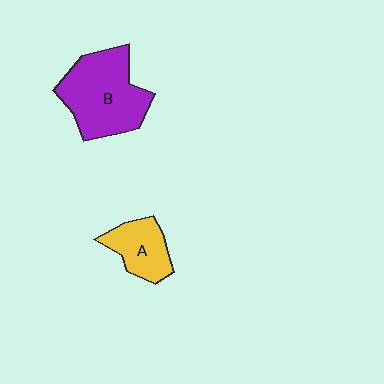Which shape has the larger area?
Shape B (purple).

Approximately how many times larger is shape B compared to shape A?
Approximately 2.0 times.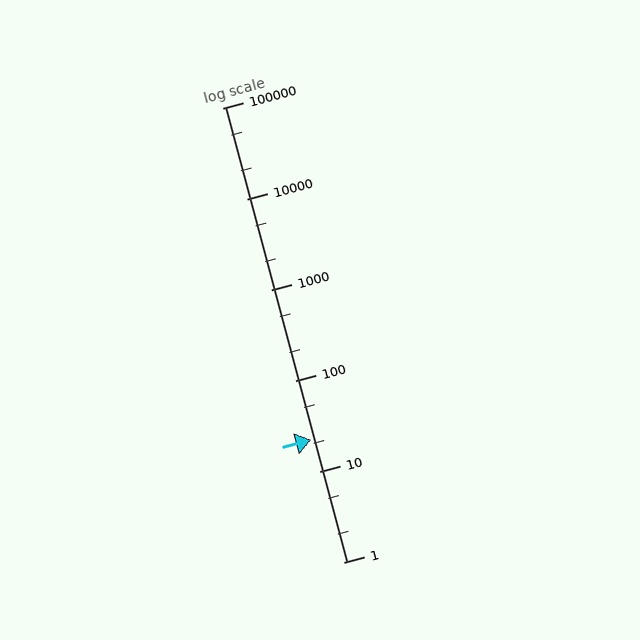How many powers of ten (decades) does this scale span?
The scale spans 5 decades, from 1 to 100000.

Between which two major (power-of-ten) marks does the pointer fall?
The pointer is between 10 and 100.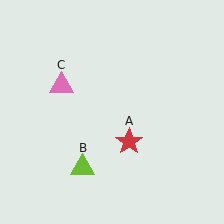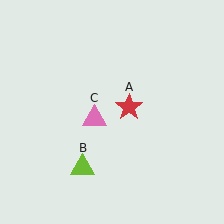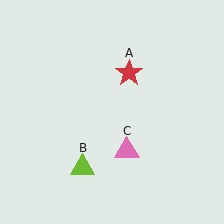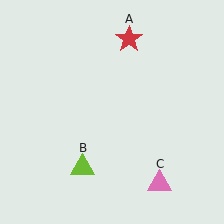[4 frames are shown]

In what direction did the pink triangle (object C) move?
The pink triangle (object C) moved down and to the right.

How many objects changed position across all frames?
2 objects changed position: red star (object A), pink triangle (object C).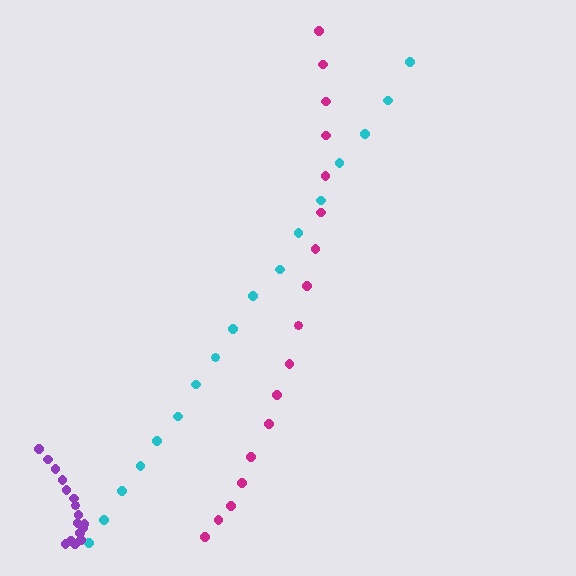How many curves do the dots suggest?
There are 3 distinct paths.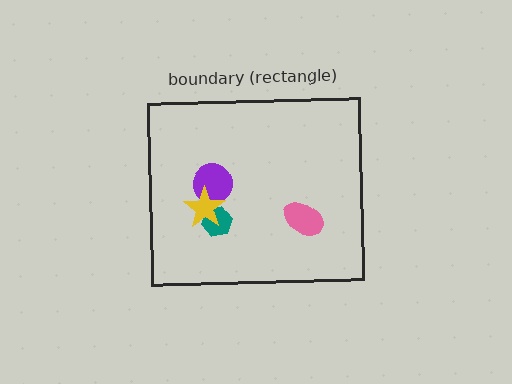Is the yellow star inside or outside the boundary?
Inside.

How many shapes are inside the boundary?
4 inside, 0 outside.